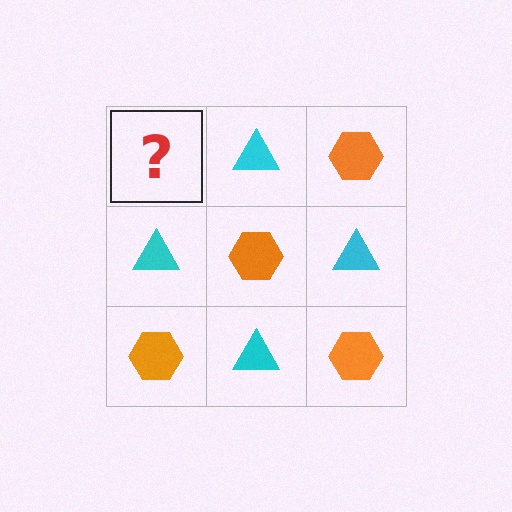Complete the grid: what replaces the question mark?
The question mark should be replaced with an orange hexagon.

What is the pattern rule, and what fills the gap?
The rule is that it alternates orange hexagon and cyan triangle in a checkerboard pattern. The gap should be filled with an orange hexagon.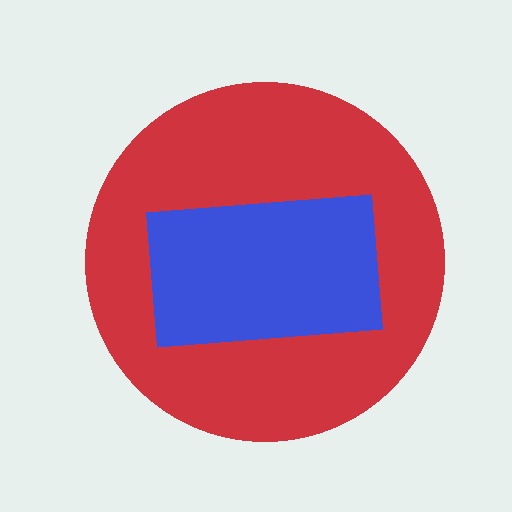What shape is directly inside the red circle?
The blue rectangle.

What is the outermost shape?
The red circle.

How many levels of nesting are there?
2.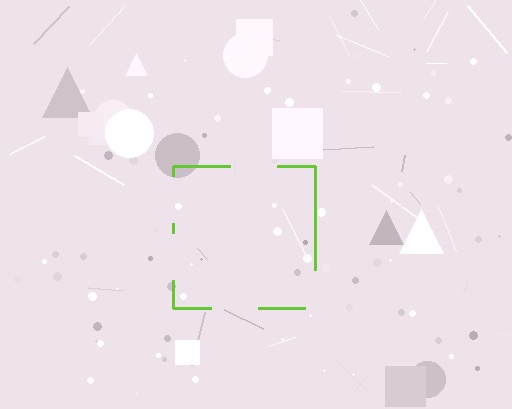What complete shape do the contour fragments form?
The contour fragments form a square.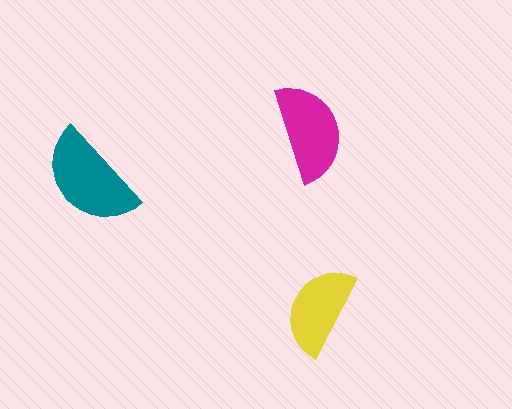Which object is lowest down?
The yellow semicircle is bottommost.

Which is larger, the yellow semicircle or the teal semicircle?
The teal one.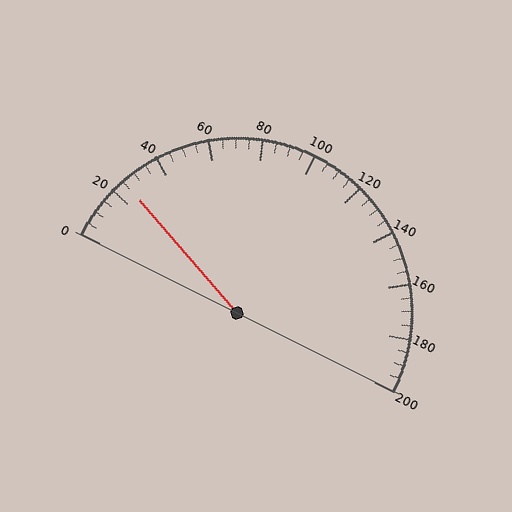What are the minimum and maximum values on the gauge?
The gauge ranges from 0 to 200.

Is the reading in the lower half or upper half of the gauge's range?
The reading is in the lower half of the range (0 to 200).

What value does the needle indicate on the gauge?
The needle indicates approximately 25.